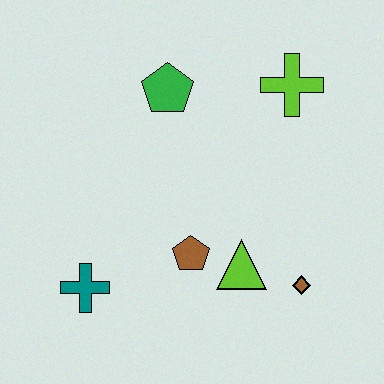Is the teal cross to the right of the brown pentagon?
No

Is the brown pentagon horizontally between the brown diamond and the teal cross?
Yes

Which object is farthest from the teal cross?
The lime cross is farthest from the teal cross.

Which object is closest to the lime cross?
The green pentagon is closest to the lime cross.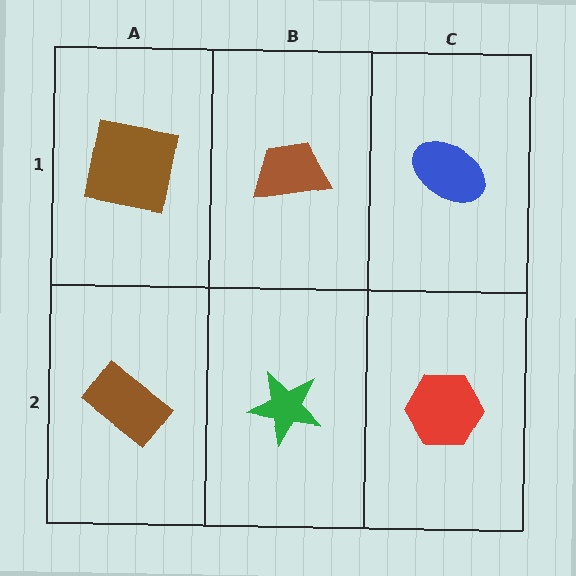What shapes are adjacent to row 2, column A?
A brown square (row 1, column A), a green star (row 2, column B).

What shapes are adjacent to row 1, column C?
A red hexagon (row 2, column C), a brown trapezoid (row 1, column B).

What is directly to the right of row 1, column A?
A brown trapezoid.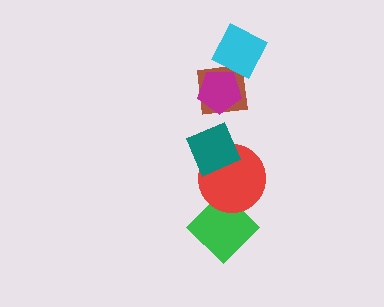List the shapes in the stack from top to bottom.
From top to bottom: the cyan square, the magenta pentagon, the brown square, the teal diamond, the red circle, the green diamond.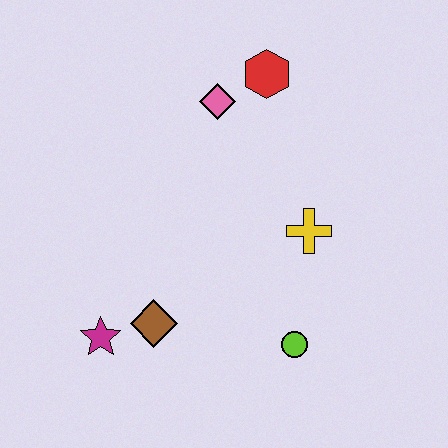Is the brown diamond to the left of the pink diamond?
Yes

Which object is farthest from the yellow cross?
The magenta star is farthest from the yellow cross.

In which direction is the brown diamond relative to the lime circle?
The brown diamond is to the left of the lime circle.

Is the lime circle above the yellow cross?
No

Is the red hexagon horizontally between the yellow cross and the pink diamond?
Yes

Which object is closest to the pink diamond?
The red hexagon is closest to the pink diamond.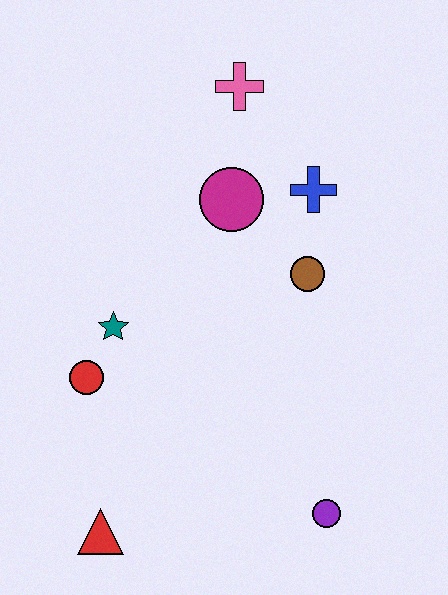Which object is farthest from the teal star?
The purple circle is farthest from the teal star.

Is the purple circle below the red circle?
Yes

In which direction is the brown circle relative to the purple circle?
The brown circle is above the purple circle.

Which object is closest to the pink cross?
The magenta circle is closest to the pink cross.